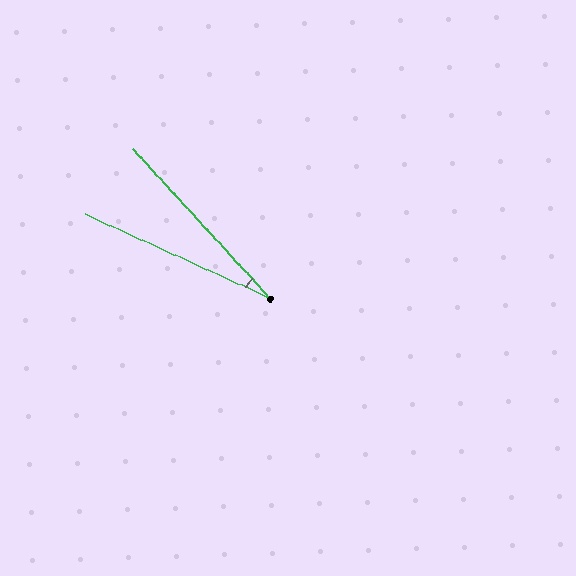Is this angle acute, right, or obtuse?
It is acute.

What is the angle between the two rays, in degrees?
Approximately 23 degrees.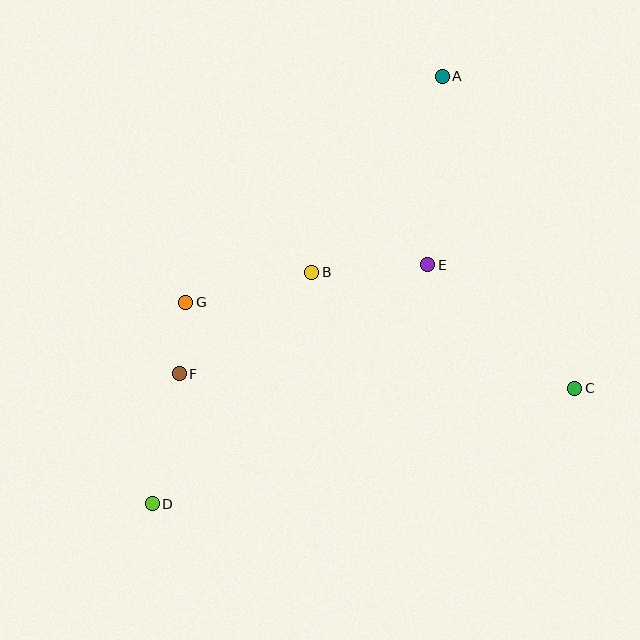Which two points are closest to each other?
Points F and G are closest to each other.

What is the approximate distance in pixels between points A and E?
The distance between A and E is approximately 189 pixels.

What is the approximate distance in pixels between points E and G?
The distance between E and G is approximately 245 pixels.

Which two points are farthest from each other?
Points A and D are farthest from each other.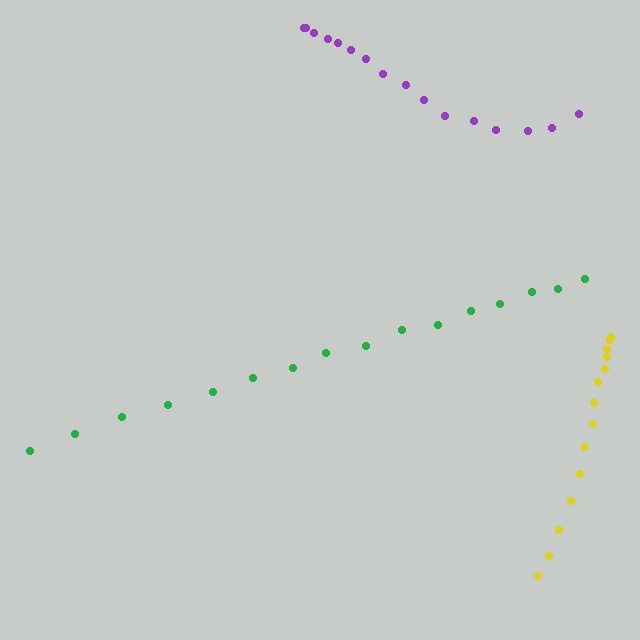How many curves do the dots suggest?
There are 3 distinct paths.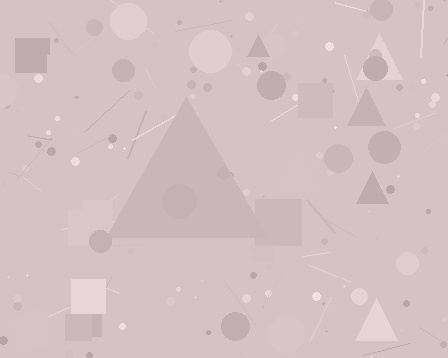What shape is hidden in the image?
A triangle is hidden in the image.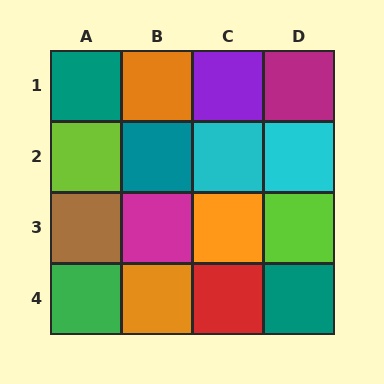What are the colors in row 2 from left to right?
Lime, teal, cyan, cyan.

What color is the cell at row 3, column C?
Orange.